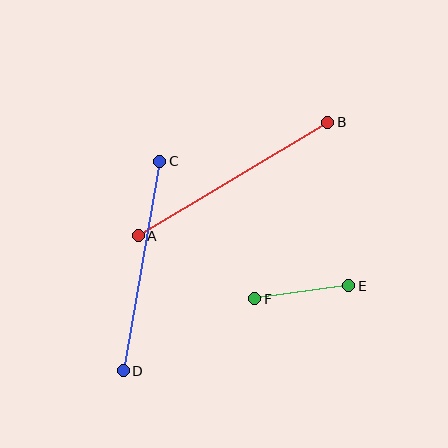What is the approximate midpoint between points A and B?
The midpoint is at approximately (233, 179) pixels.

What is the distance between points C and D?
The distance is approximately 213 pixels.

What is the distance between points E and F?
The distance is approximately 95 pixels.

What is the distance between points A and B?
The distance is approximately 221 pixels.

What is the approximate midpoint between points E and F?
The midpoint is at approximately (302, 292) pixels.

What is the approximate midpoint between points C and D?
The midpoint is at approximately (142, 266) pixels.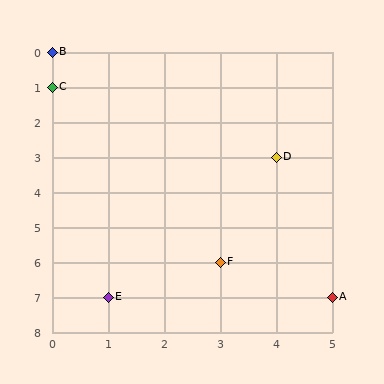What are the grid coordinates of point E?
Point E is at grid coordinates (1, 7).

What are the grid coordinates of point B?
Point B is at grid coordinates (0, 0).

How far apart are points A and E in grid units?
Points A and E are 4 columns apart.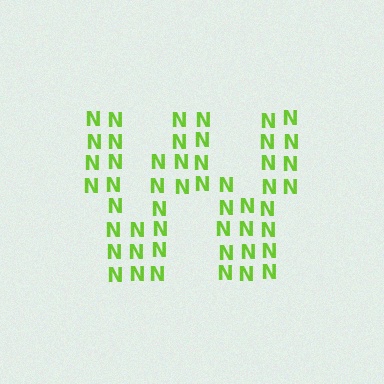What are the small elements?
The small elements are letter N's.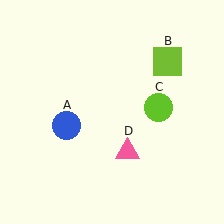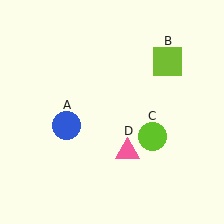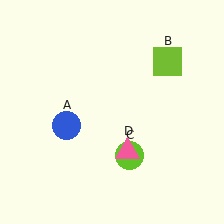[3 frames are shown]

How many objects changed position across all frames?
1 object changed position: lime circle (object C).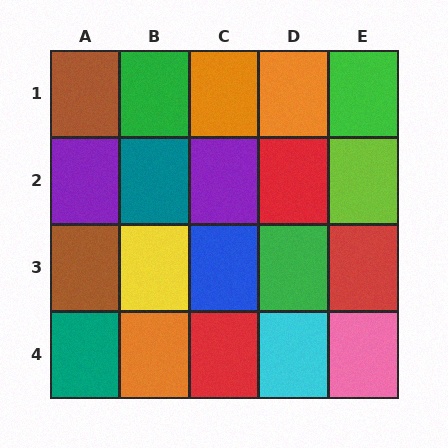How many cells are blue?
1 cell is blue.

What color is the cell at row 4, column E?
Pink.